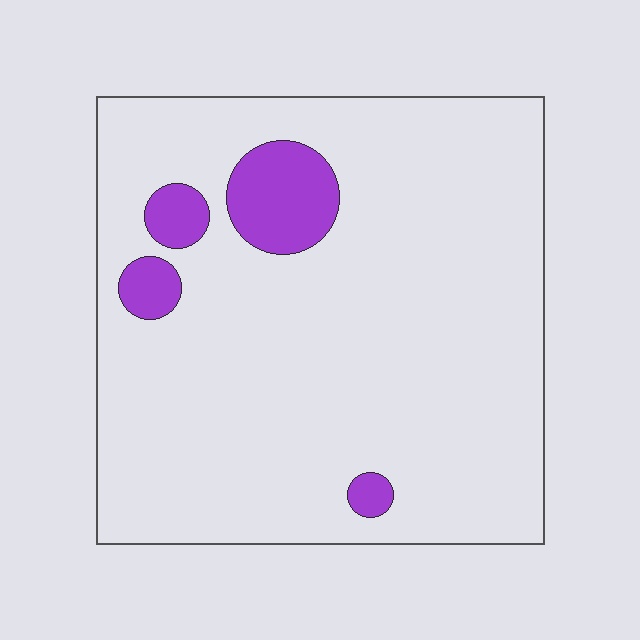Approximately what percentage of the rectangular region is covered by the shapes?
Approximately 10%.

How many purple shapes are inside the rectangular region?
4.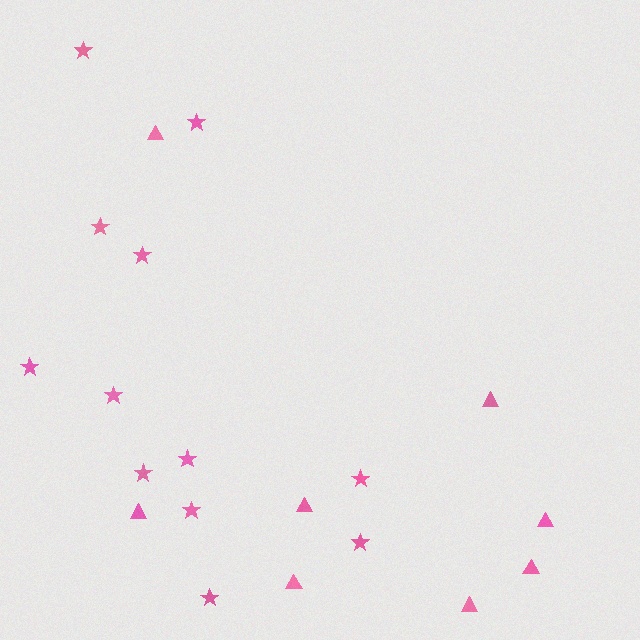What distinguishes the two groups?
There are 2 groups: one group of stars (12) and one group of triangles (8).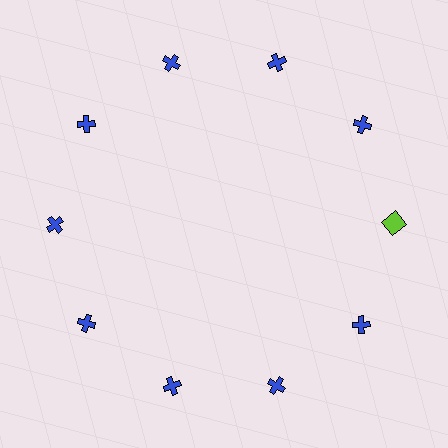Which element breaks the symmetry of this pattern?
The lime square at roughly the 3 o'clock position breaks the symmetry. All other shapes are blue crosses.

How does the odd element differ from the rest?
It differs in both color (lime instead of blue) and shape (square instead of cross).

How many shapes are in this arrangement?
There are 10 shapes arranged in a ring pattern.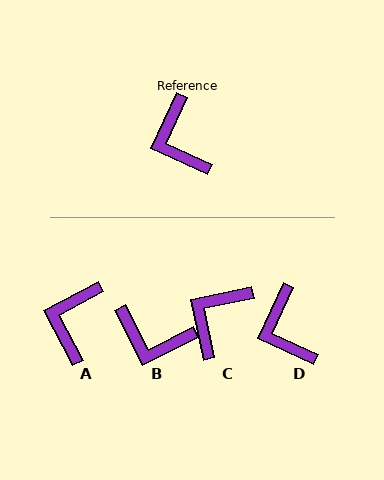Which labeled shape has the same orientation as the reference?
D.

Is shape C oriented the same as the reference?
No, it is off by about 54 degrees.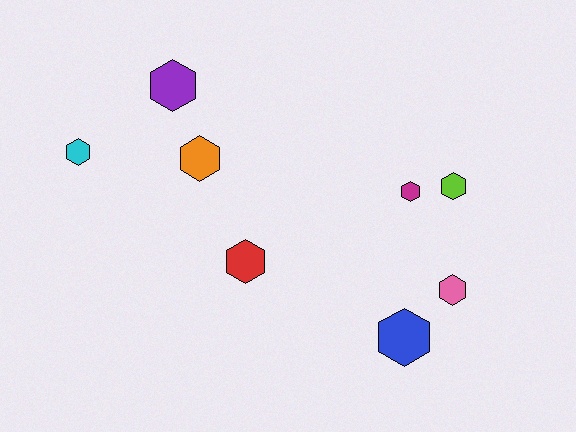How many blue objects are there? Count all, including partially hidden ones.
There is 1 blue object.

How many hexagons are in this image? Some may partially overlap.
There are 8 hexagons.